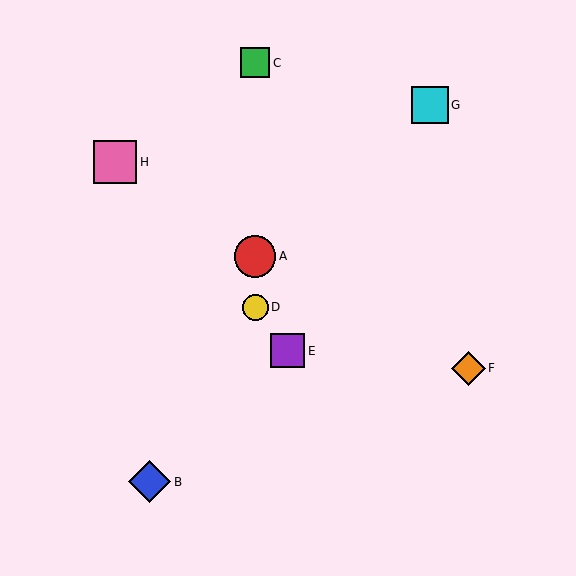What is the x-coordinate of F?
Object F is at x≈469.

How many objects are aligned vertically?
3 objects (A, C, D) are aligned vertically.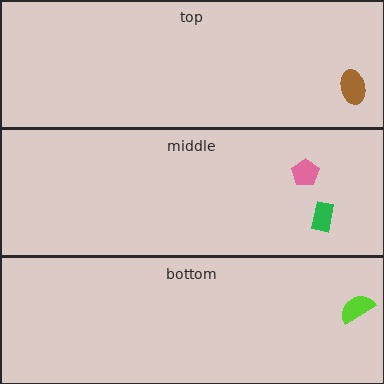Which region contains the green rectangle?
The middle region.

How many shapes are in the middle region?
2.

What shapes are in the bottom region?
The lime semicircle.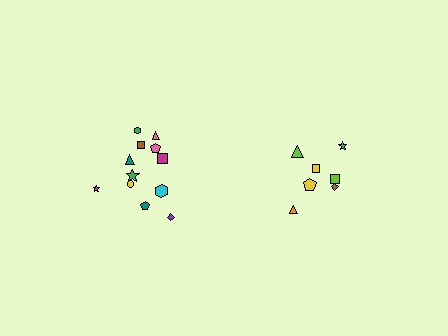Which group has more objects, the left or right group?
The left group.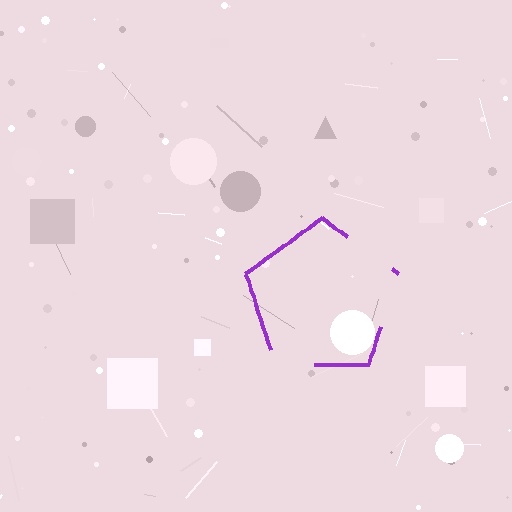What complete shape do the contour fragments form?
The contour fragments form a pentagon.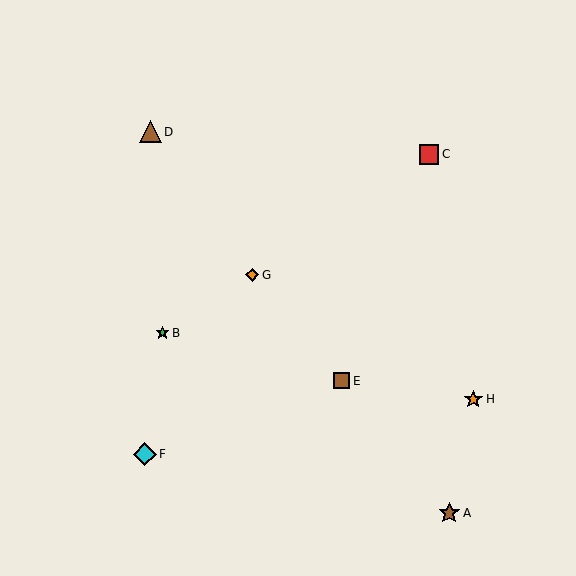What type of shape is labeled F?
Shape F is a cyan diamond.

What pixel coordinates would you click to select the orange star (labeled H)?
Click at (473, 399) to select the orange star H.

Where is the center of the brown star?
The center of the brown star is at (449, 513).